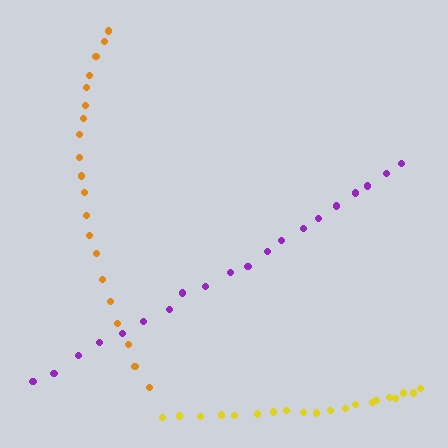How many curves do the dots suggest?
There are 3 distinct paths.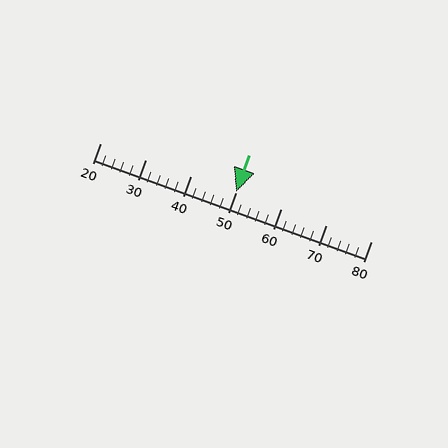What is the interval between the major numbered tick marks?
The major tick marks are spaced 10 units apart.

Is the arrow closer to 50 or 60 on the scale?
The arrow is closer to 50.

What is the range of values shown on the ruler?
The ruler shows values from 20 to 80.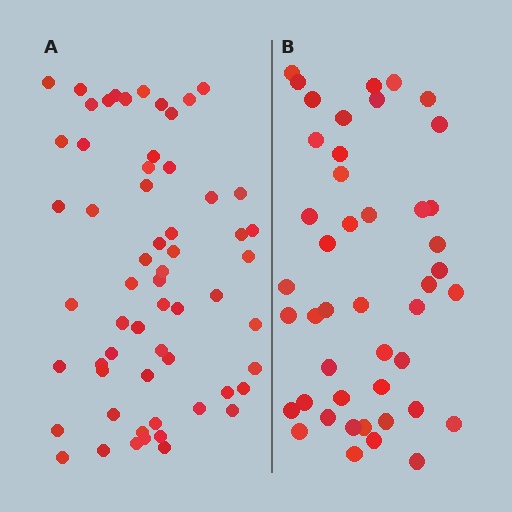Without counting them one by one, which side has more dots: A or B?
Region A (the left region) has more dots.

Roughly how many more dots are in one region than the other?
Region A has approximately 15 more dots than region B.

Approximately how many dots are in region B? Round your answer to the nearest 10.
About 40 dots. (The exact count is 45, which rounds to 40.)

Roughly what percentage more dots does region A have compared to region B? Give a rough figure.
About 35% more.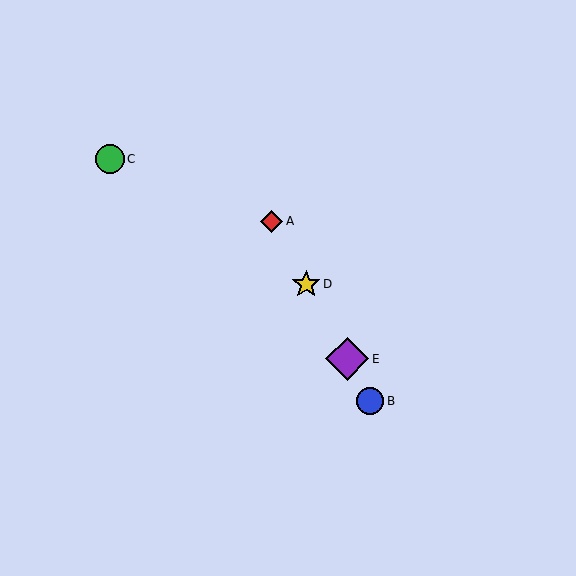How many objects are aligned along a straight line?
4 objects (A, B, D, E) are aligned along a straight line.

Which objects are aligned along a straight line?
Objects A, B, D, E are aligned along a straight line.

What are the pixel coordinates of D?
Object D is at (306, 284).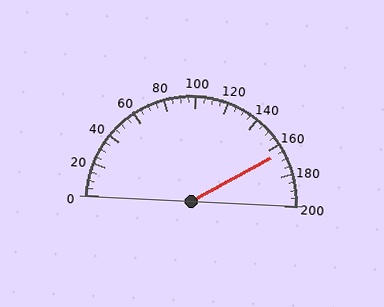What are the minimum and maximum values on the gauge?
The gauge ranges from 0 to 200.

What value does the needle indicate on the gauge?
The needle indicates approximately 165.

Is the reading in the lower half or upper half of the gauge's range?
The reading is in the upper half of the range (0 to 200).